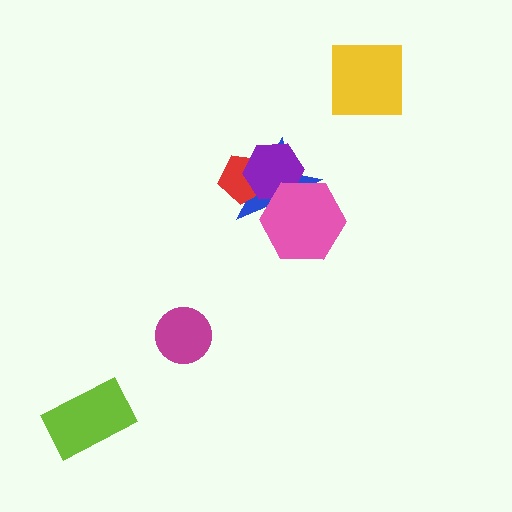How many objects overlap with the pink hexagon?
2 objects overlap with the pink hexagon.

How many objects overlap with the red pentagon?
2 objects overlap with the red pentagon.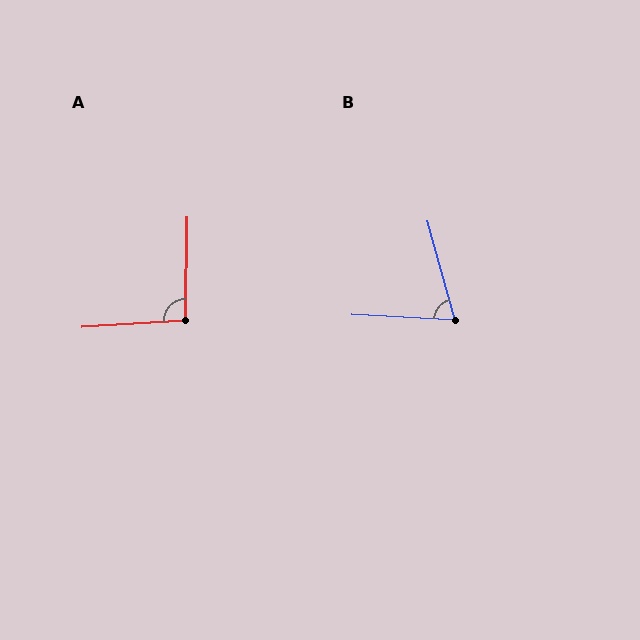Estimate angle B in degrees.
Approximately 71 degrees.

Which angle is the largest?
A, at approximately 95 degrees.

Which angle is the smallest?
B, at approximately 71 degrees.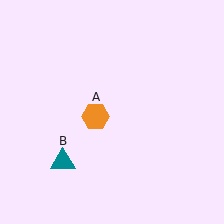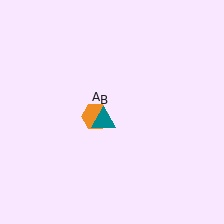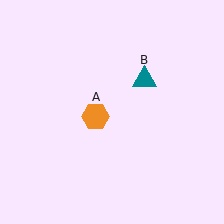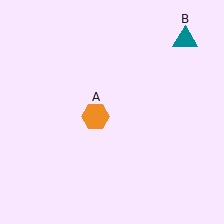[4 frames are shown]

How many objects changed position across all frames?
1 object changed position: teal triangle (object B).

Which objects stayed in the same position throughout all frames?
Orange hexagon (object A) remained stationary.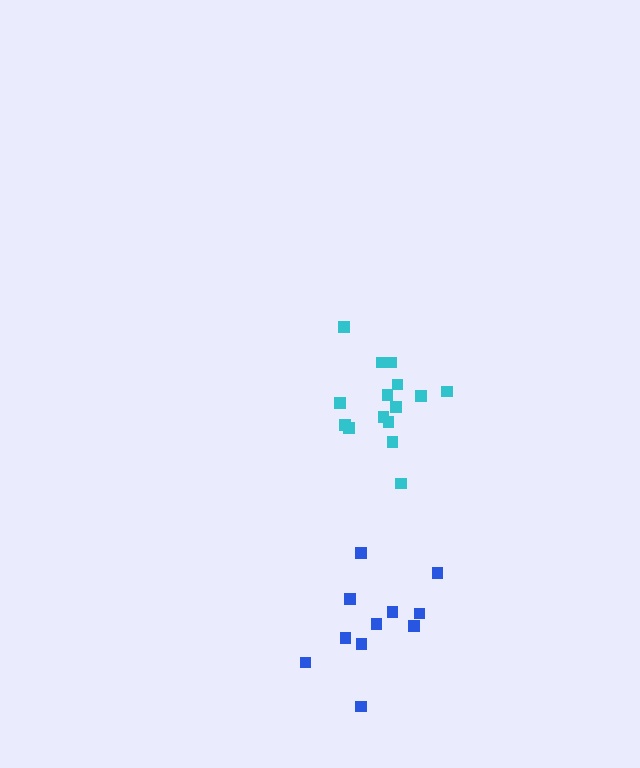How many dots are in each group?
Group 1: 15 dots, Group 2: 11 dots (26 total).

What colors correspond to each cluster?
The clusters are colored: cyan, blue.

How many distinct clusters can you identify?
There are 2 distinct clusters.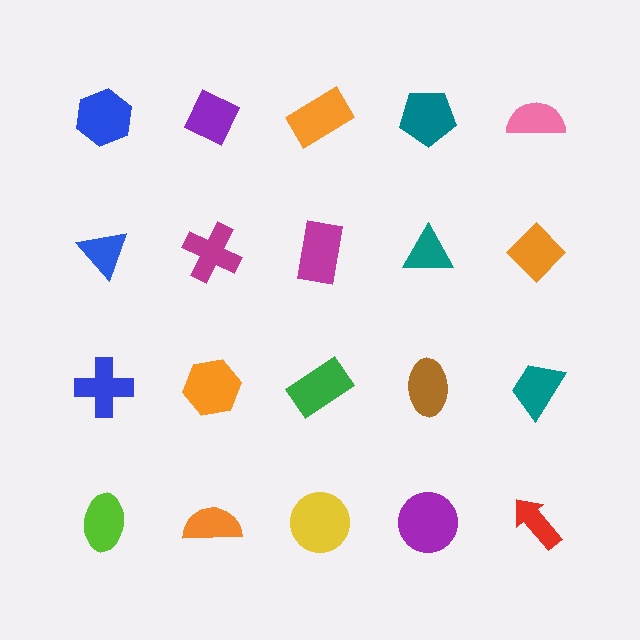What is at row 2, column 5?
An orange diamond.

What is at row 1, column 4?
A teal pentagon.